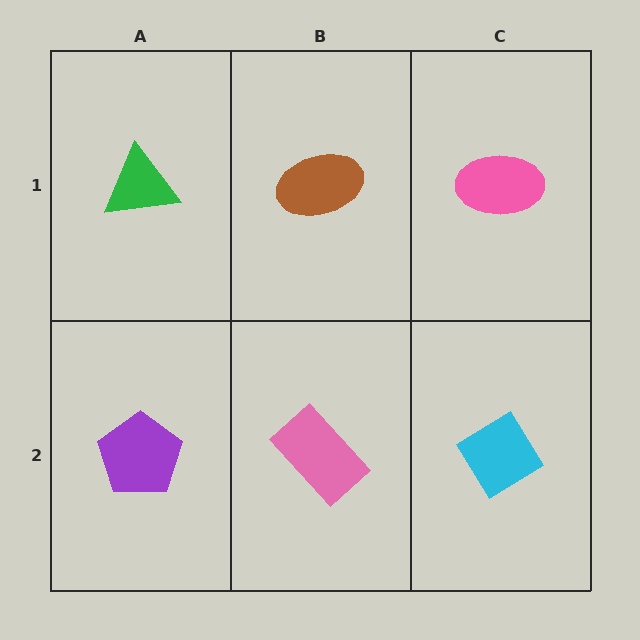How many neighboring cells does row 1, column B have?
3.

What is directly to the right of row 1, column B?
A pink ellipse.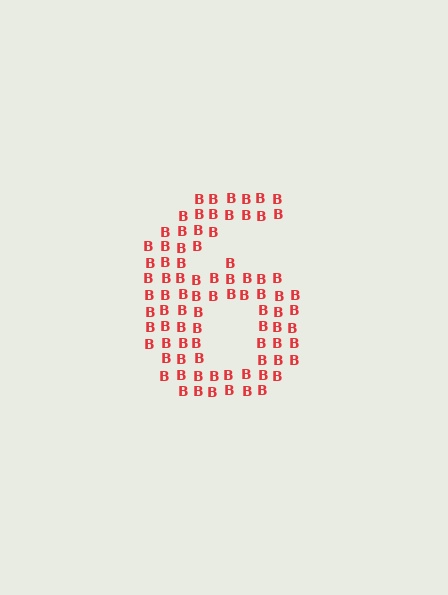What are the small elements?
The small elements are letter B's.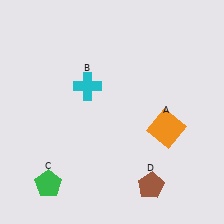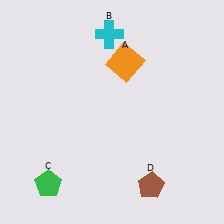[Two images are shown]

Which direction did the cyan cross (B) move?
The cyan cross (B) moved up.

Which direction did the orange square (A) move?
The orange square (A) moved up.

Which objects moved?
The objects that moved are: the orange square (A), the cyan cross (B).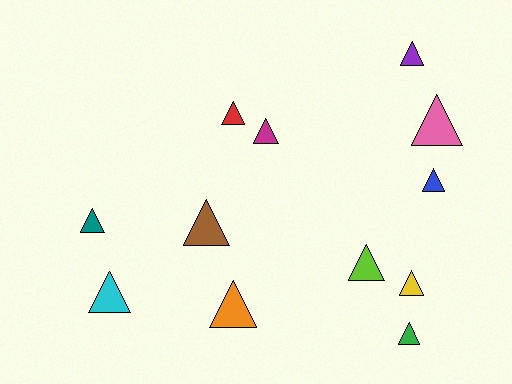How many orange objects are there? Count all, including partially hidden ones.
There is 1 orange object.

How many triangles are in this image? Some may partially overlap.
There are 12 triangles.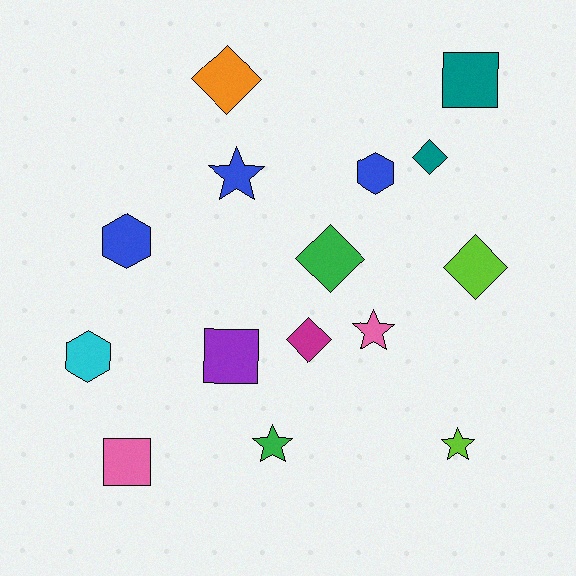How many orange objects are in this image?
There is 1 orange object.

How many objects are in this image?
There are 15 objects.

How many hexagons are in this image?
There are 3 hexagons.